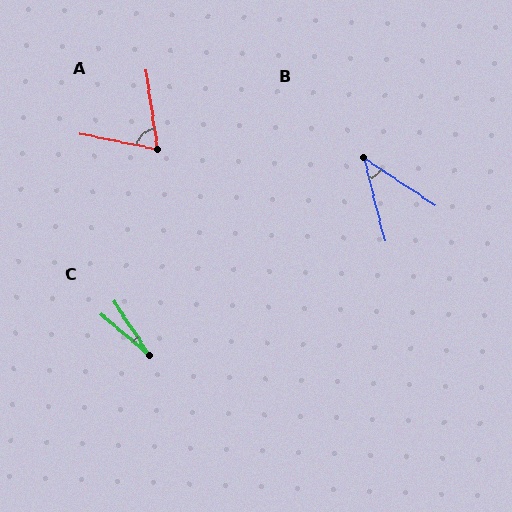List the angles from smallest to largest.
C (17°), B (42°), A (70°).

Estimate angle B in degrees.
Approximately 42 degrees.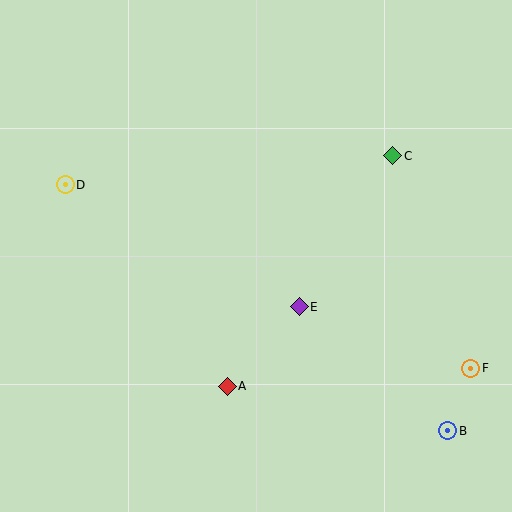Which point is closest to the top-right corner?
Point C is closest to the top-right corner.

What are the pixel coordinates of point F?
Point F is at (471, 368).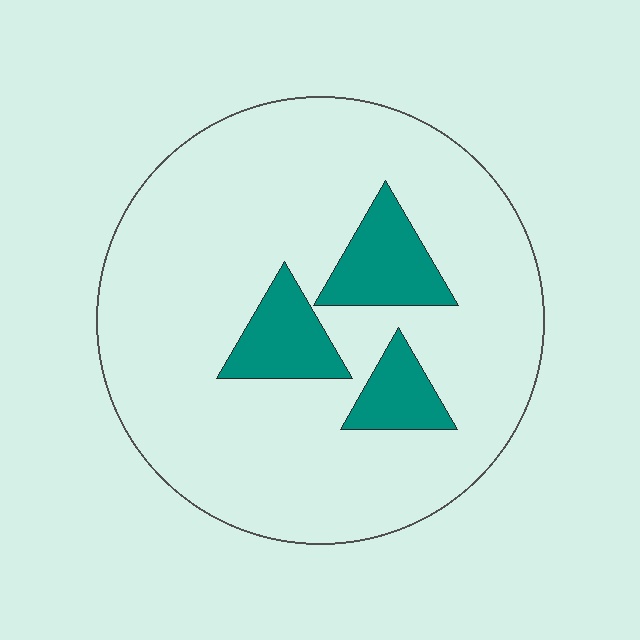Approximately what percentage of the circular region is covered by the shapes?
Approximately 15%.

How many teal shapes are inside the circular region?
3.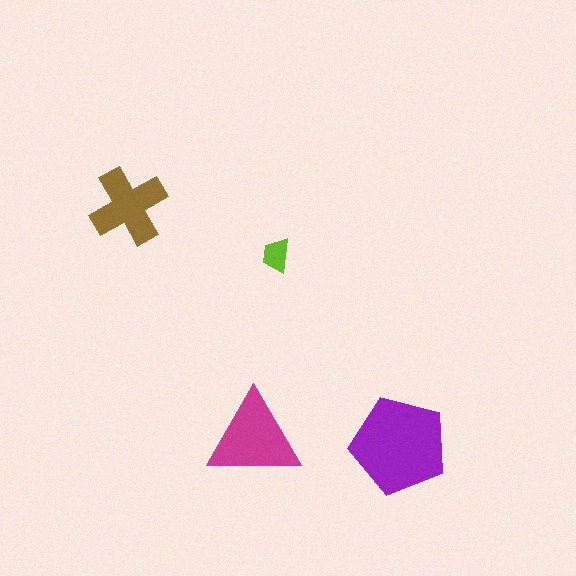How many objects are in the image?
There are 4 objects in the image.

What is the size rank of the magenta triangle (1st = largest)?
2nd.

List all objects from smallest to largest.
The lime trapezoid, the brown cross, the magenta triangle, the purple pentagon.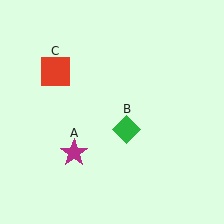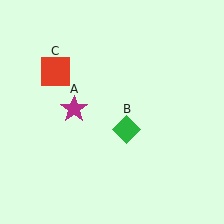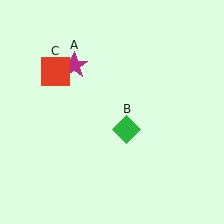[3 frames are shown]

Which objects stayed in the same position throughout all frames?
Green diamond (object B) and red square (object C) remained stationary.